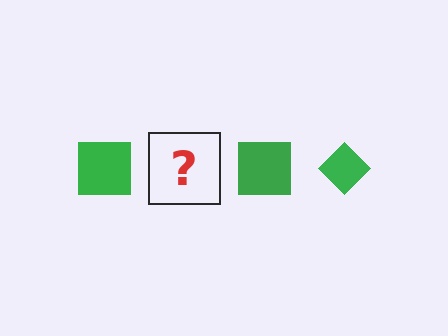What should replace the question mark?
The question mark should be replaced with a green diamond.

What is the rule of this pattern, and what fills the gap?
The rule is that the pattern cycles through square, diamond shapes in green. The gap should be filled with a green diamond.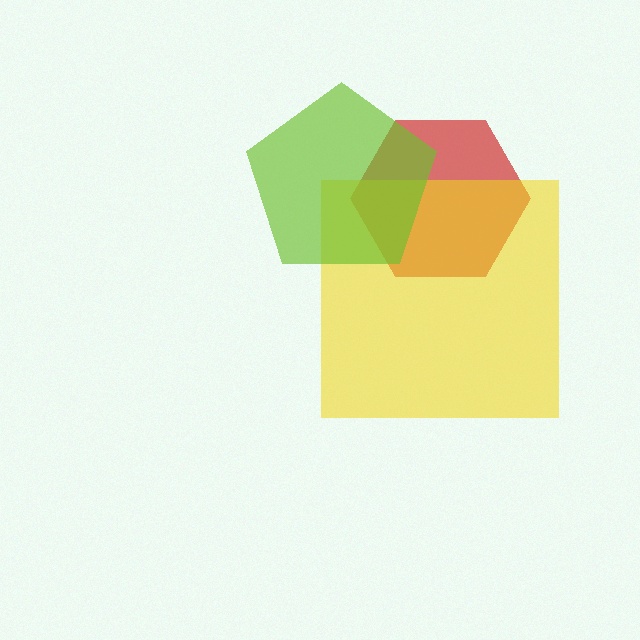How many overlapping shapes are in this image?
There are 3 overlapping shapes in the image.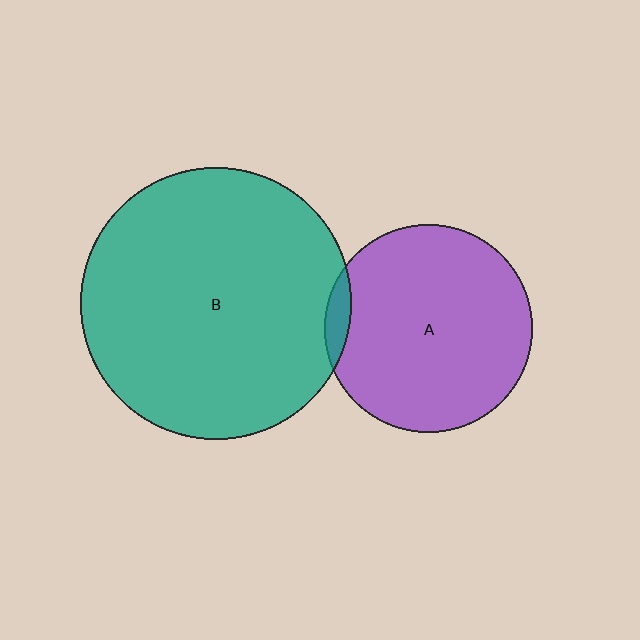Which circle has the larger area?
Circle B (teal).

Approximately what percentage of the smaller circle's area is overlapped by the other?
Approximately 5%.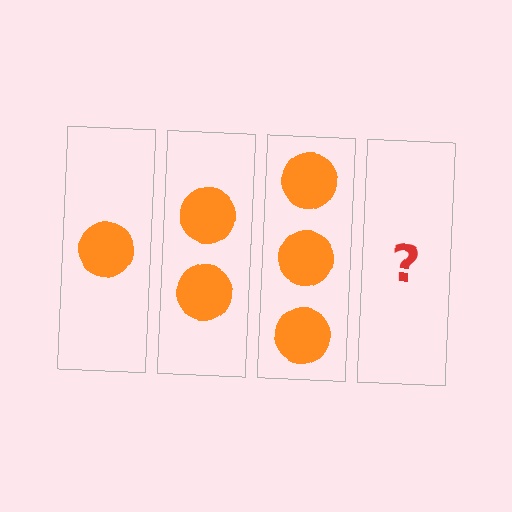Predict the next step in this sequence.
The next step is 4 circles.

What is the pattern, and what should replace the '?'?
The pattern is that each step adds one more circle. The '?' should be 4 circles.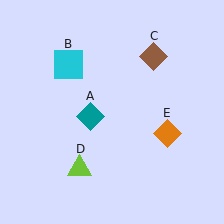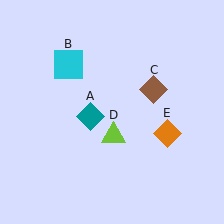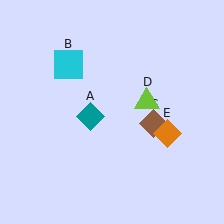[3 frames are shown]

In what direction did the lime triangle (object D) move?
The lime triangle (object D) moved up and to the right.